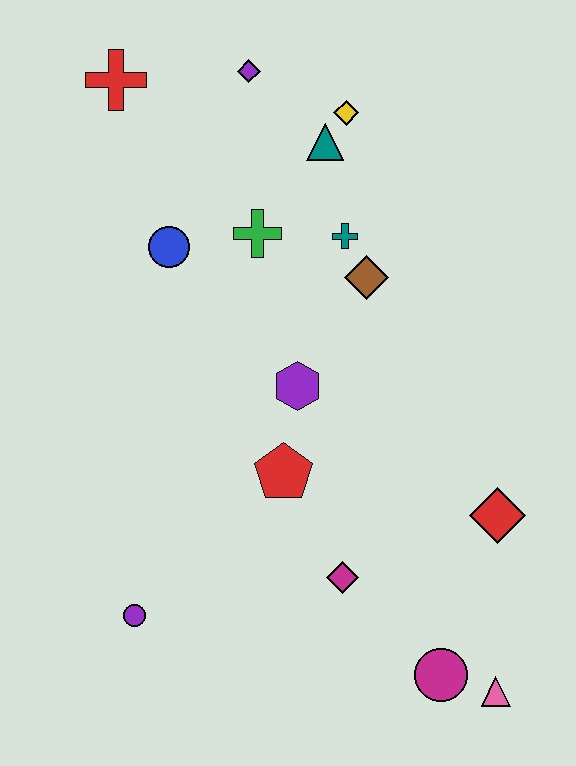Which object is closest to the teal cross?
The brown diamond is closest to the teal cross.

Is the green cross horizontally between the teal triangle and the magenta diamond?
No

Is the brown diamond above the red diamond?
Yes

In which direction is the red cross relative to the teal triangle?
The red cross is to the left of the teal triangle.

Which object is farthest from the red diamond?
The red cross is farthest from the red diamond.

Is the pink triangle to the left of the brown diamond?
No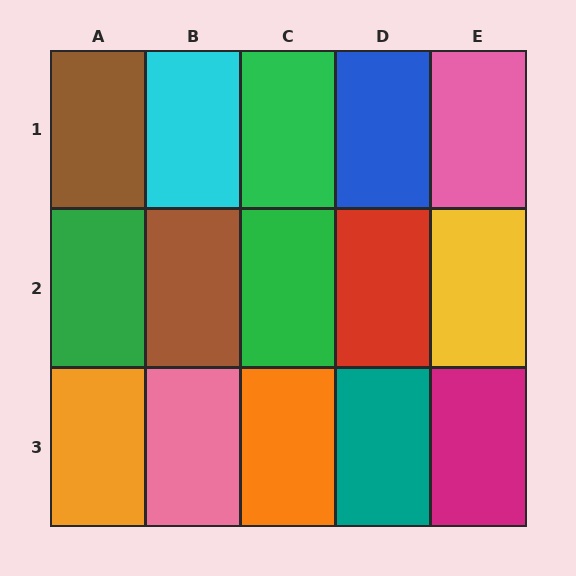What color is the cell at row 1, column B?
Cyan.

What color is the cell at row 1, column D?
Blue.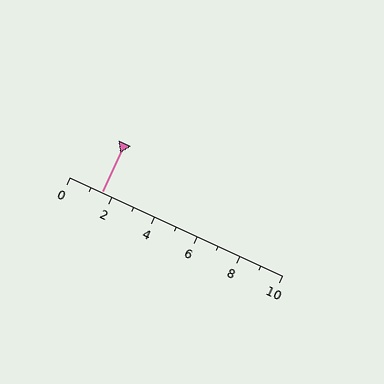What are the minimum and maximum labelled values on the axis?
The axis runs from 0 to 10.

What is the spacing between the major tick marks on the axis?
The major ticks are spaced 2 apart.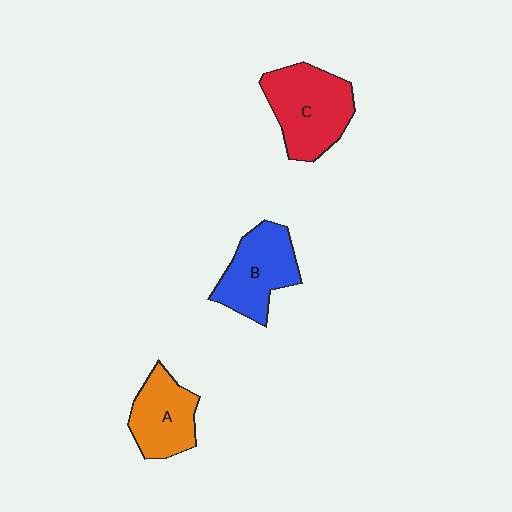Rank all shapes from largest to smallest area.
From largest to smallest: C (red), B (blue), A (orange).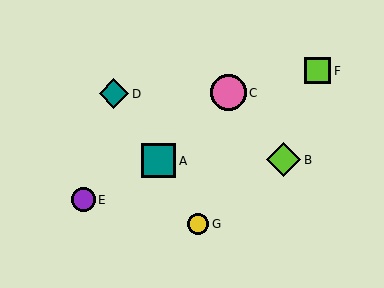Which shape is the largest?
The pink circle (labeled C) is the largest.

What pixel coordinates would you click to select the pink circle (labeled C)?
Click at (228, 93) to select the pink circle C.